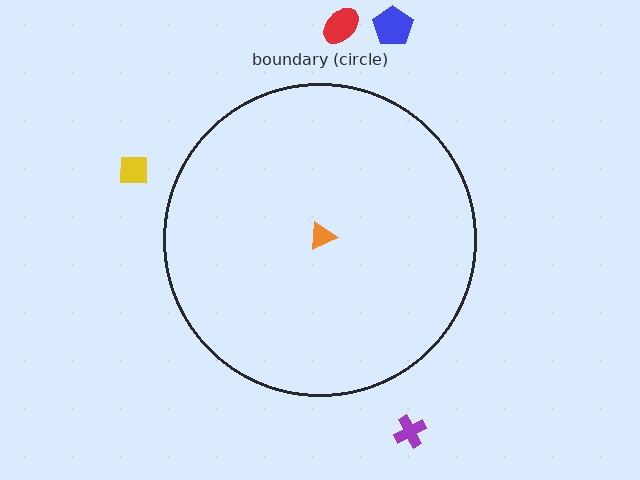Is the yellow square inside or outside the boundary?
Outside.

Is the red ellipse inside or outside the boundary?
Outside.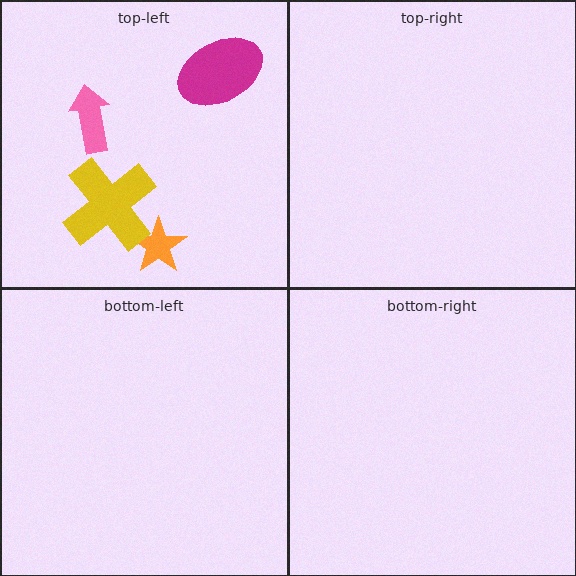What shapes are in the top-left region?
The pink arrow, the orange star, the magenta ellipse, the yellow cross.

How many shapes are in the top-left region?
4.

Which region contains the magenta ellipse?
The top-left region.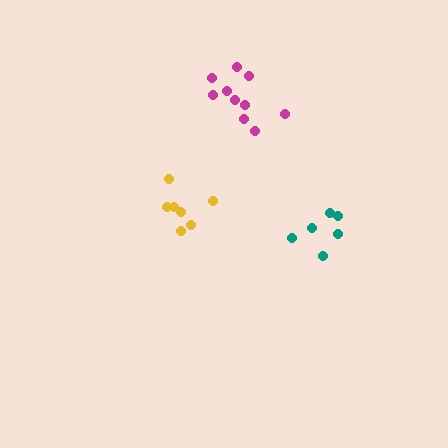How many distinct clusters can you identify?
There are 3 distinct clusters.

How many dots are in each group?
Group 1: 6 dots, Group 2: 7 dots, Group 3: 10 dots (23 total).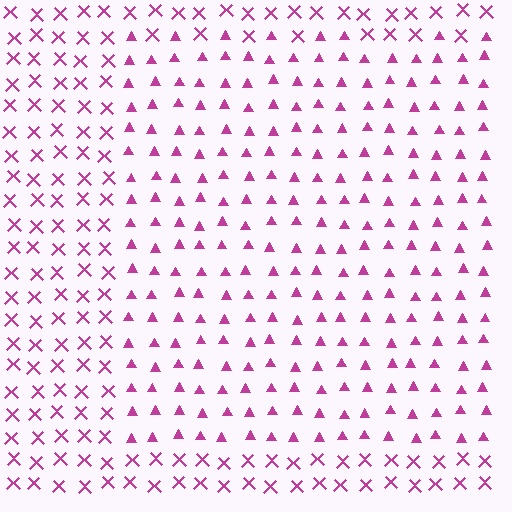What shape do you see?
I see a rectangle.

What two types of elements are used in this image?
The image uses triangles inside the rectangle region and X marks outside it.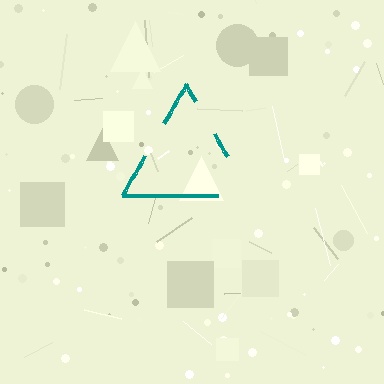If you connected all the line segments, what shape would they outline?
They would outline a triangle.